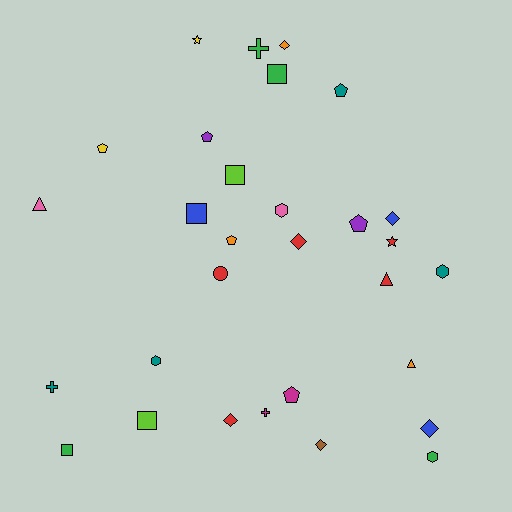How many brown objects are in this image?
There is 1 brown object.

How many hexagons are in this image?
There are 4 hexagons.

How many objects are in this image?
There are 30 objects.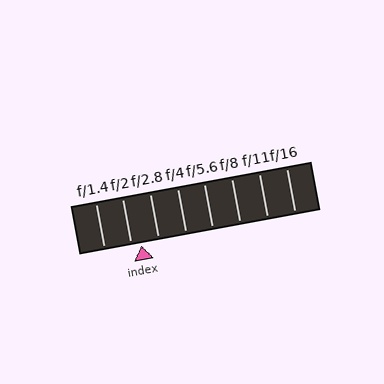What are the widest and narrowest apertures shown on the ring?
The widest aperture shown is f/1.4 and the narrowest is f/16.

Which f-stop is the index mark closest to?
The index mark is closest to f/2.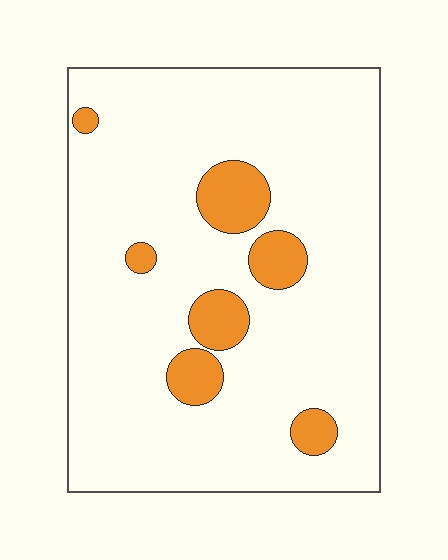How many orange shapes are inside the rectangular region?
7.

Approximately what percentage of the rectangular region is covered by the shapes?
Approximately 10%.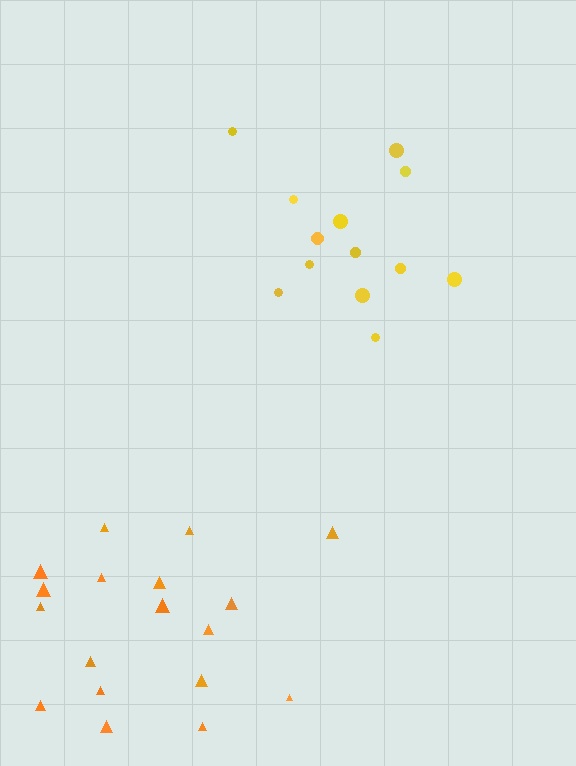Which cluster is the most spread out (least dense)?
Yellow.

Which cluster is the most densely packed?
Orange.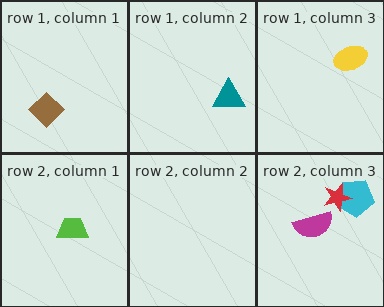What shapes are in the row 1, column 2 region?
The teal triangle.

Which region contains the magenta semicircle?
The row 2, column 3 region.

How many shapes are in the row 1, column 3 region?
1.